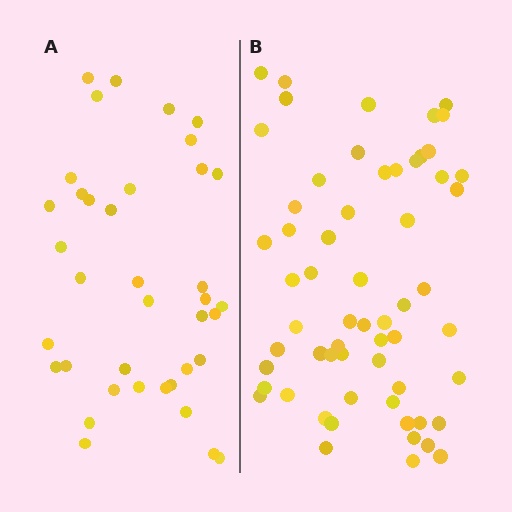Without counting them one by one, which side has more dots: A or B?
Region B (the right region) has more dots.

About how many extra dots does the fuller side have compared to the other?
Region B has approximately 20 more dots than region A.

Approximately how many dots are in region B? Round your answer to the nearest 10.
About 60 dots.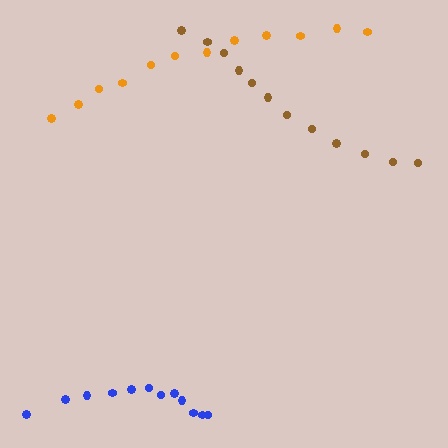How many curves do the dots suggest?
There are 3 distinct paths.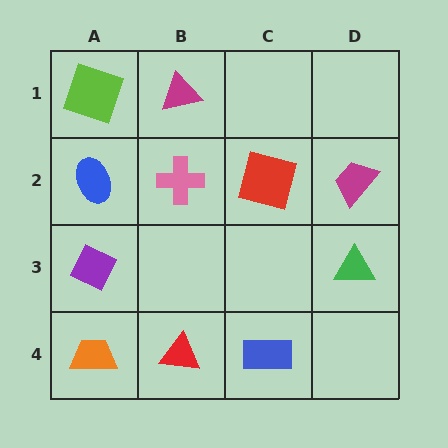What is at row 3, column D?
A green triangle.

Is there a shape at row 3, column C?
No, that cell is empty.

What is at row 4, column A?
An orange trapezoid.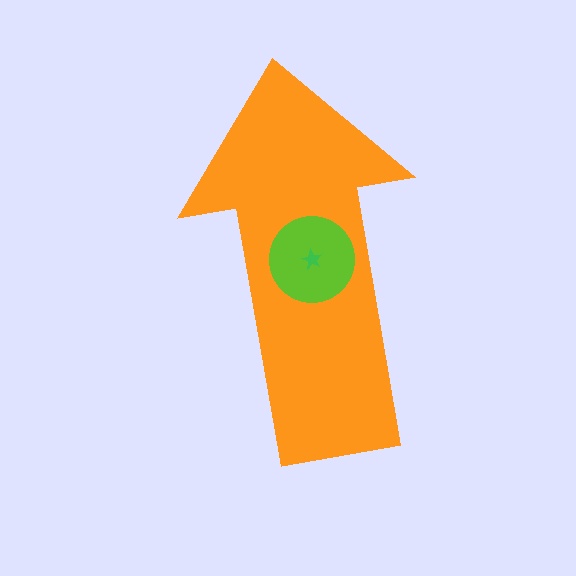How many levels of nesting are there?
3.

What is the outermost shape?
The orange arrow.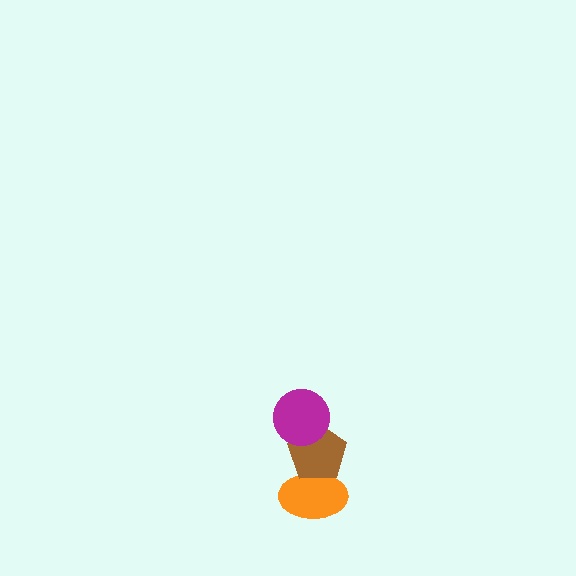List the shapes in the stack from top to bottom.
From top to bottom: the magenta circle, the brown pentagon, the orange ellipse.